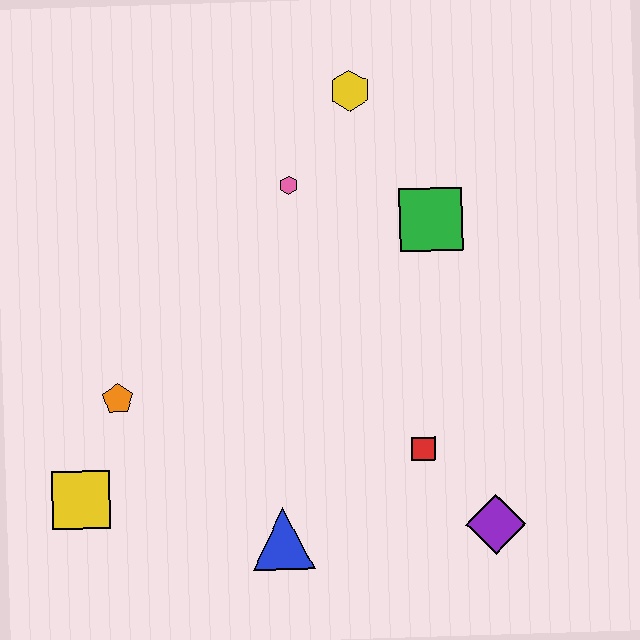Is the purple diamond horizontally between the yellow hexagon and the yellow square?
No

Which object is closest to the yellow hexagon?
The pink hexagon is closest to the yellow hexagon.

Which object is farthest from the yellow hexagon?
The yellow square is farthest from the yellow hexagon.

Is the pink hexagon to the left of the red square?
Yes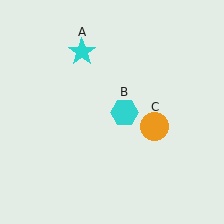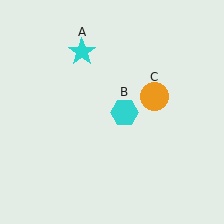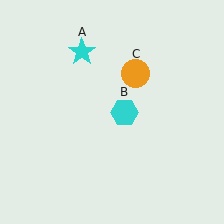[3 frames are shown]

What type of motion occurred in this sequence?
The orange circle (object C) rotated counterclockwise around the center of the scene.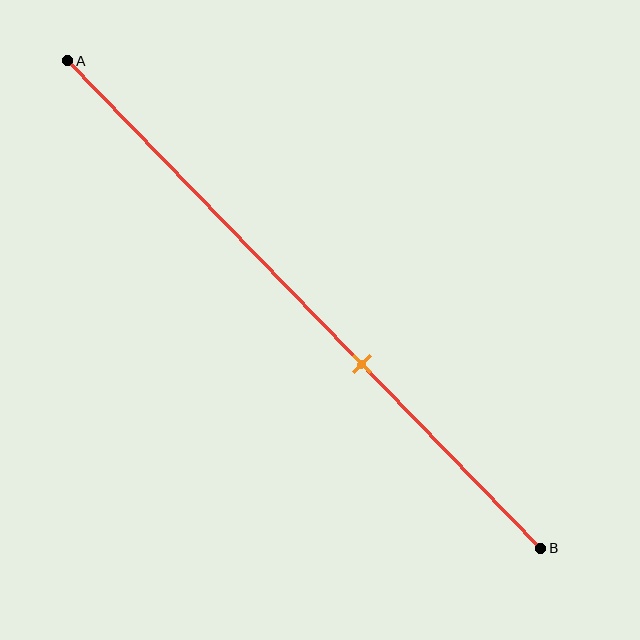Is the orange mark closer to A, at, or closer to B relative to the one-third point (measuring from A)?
The orange mark is closer to point B than the one-third point of segment AB.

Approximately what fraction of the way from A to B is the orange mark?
The orange mark is approximately 60% of the way from A to B.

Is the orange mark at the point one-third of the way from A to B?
No, the mark is at about 60% from A, not at the 33% one-third point.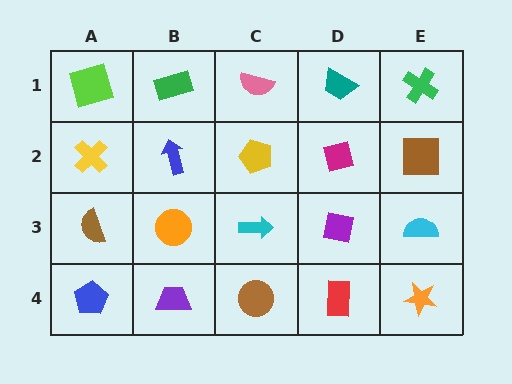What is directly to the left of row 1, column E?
A teal trapezoid.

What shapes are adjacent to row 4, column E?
A cyan semicircle (row 3, column E), a red rectangle (row 4, column D).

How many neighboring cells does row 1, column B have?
3.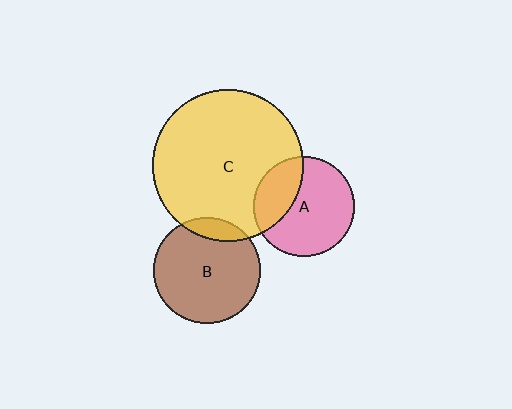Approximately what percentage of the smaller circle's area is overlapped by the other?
Approximately 30%.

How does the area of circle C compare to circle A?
Approximately 2.3 times.